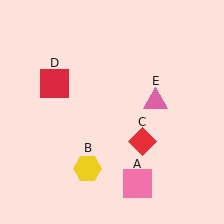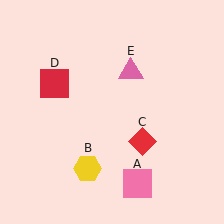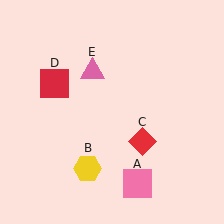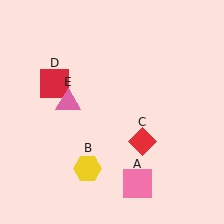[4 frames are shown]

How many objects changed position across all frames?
1 object changed position: pink triangle (object E).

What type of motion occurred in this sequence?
The pink triangle (object E) rotated counterclockwise around the center of the scene.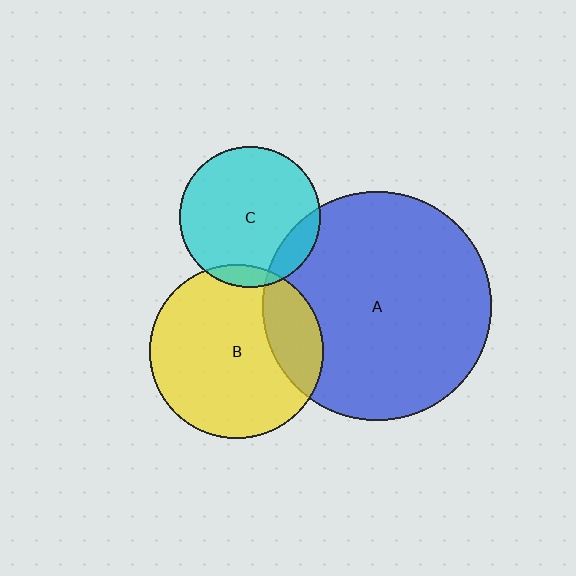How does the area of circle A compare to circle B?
Approximately 1.7 times.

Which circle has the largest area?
Circle A (blue).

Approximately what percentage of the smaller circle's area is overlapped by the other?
Approximately 20%.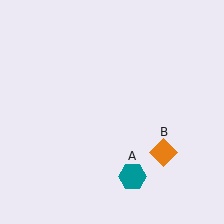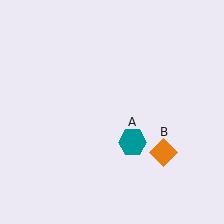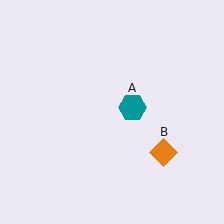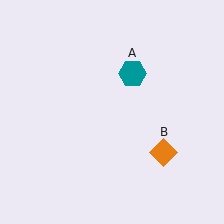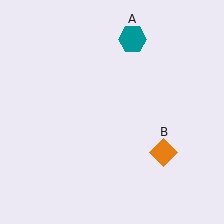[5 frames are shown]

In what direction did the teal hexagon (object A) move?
The teal hexagon (object A) moved up.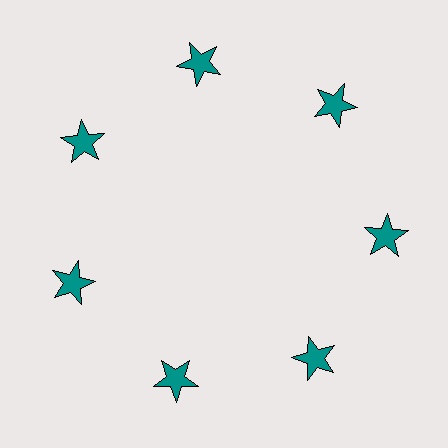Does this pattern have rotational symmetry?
Yes, this pattern has 7-fold rotational symmetry. It looks the same after rotating 51 degrees around the center.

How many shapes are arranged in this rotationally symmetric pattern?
There are 7 shapes, arranged in 7 groups of 1.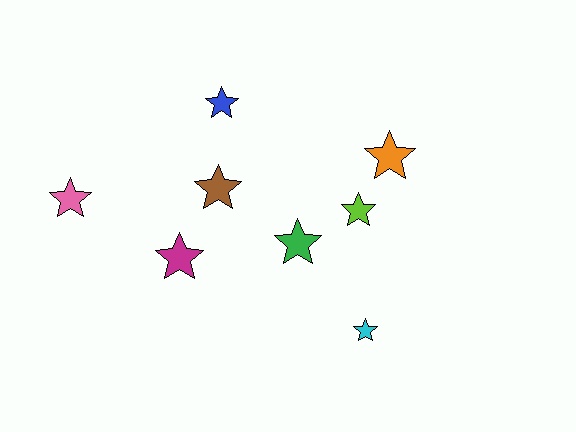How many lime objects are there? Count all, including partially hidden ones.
There is 1 lime object.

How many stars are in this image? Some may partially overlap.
There are 8 stars.